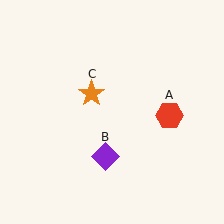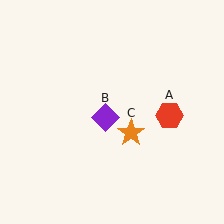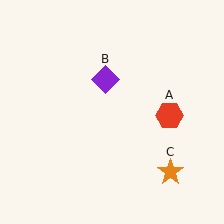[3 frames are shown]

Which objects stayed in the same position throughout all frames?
Red hexagon (object A) remained stationary.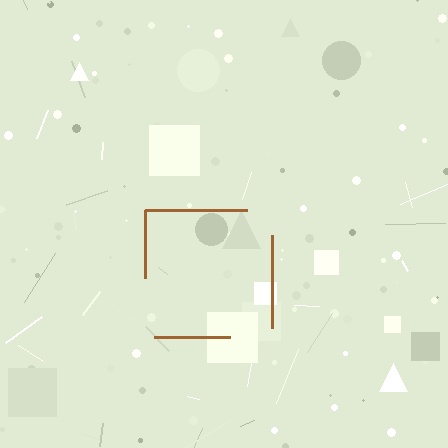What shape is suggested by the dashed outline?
The dashed outline suggests a square.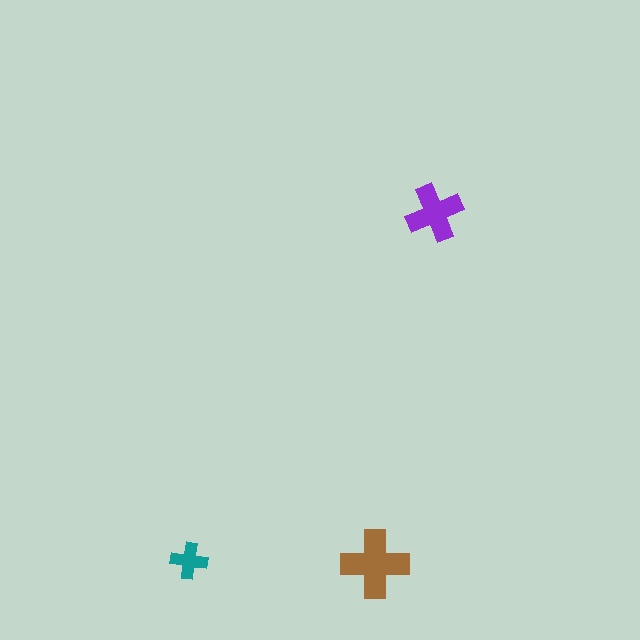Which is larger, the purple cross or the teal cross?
The purple one.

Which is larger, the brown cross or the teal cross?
The brown one.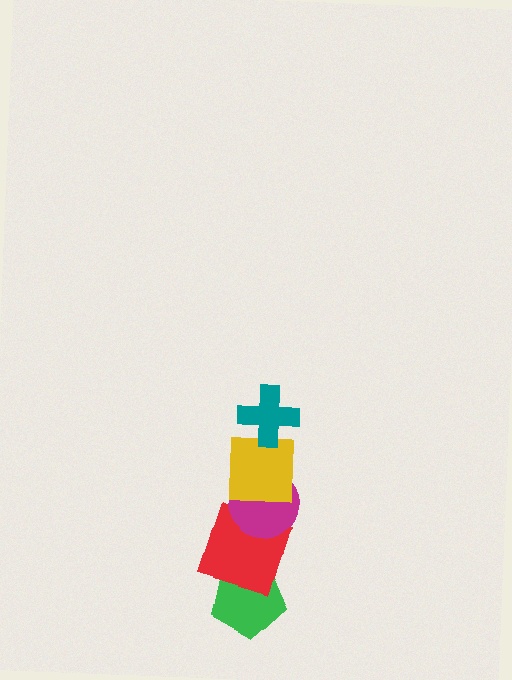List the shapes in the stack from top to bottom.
From top to bottom: the teal cross, the yellow square, the magenta circle, the red square, the green pentagon.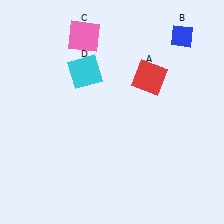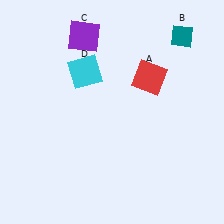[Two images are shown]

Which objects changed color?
B changed from blue to teal. C changed from pink to purple.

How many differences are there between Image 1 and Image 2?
There are 2 differences between the two images.